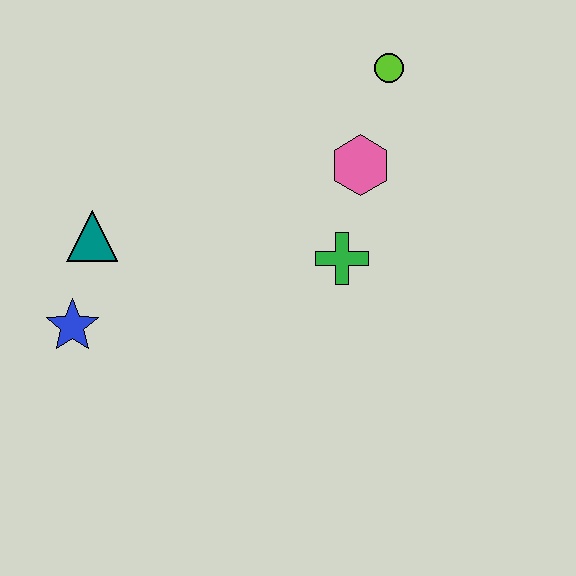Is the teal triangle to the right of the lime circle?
No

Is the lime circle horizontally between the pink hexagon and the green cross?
No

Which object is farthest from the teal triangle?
The lime circle is farthest from the teal triangle.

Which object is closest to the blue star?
The teal triangle is closest to the blue star.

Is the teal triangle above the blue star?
Yes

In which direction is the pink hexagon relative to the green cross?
The pink hexagon is above the green cross.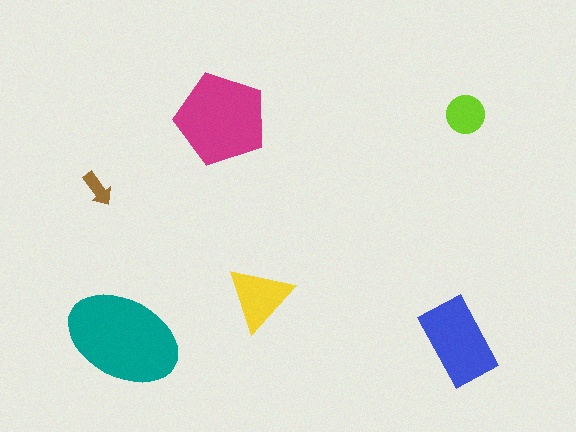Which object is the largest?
The teal ellipse.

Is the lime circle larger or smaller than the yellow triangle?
Smaller.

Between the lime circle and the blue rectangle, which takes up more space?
The blue rectangle.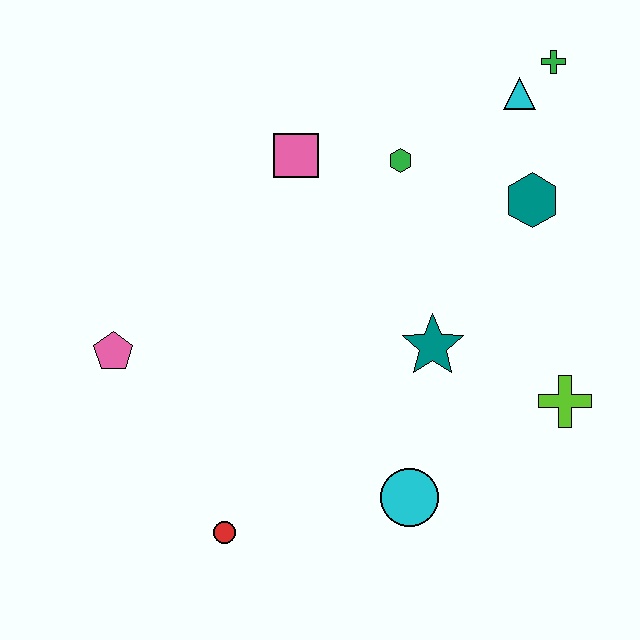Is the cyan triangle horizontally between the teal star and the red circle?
No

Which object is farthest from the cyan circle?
The green cross is farthest from the cyan circle.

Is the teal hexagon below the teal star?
No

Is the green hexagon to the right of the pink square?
Yes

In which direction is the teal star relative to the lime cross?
The teal star is to the left of the lime cross.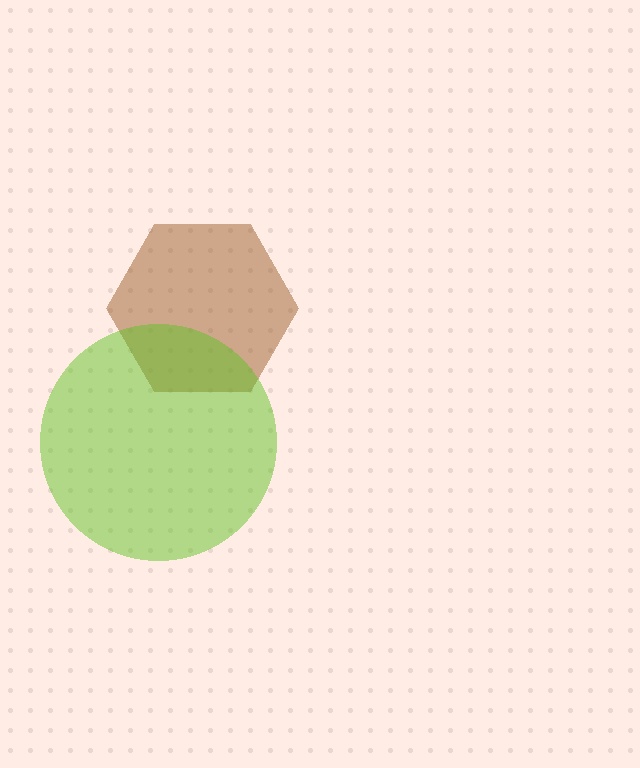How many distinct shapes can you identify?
There are 2 distinct shapes: a brown hexagon, a lime circle.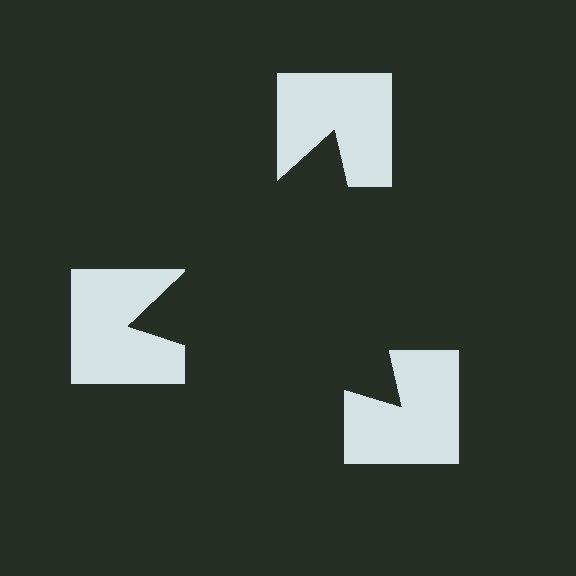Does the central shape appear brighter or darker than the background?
It typically appears slightly darker than the background, even though no actual brightness change is drawn.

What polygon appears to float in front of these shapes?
An illusory triangle — its edges are inferred from the aligned wedge cuts in the notched squares, not physically drawn.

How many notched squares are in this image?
There are 3 — one at each vertex of the illusory triangle.